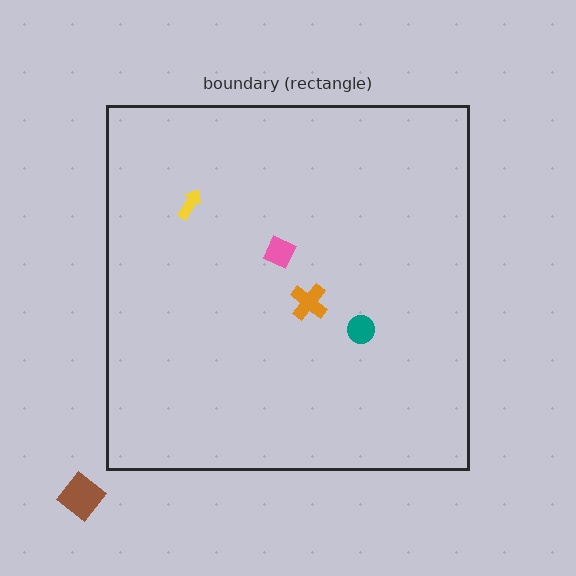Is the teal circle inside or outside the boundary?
Inside.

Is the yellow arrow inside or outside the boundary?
Inside.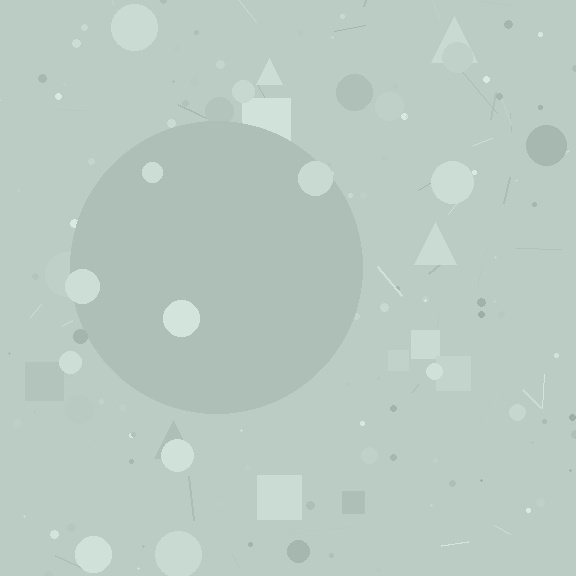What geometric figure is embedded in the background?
A circle is embedded in the background.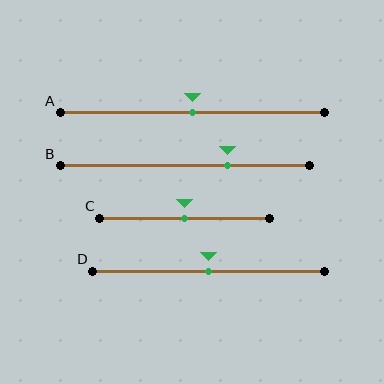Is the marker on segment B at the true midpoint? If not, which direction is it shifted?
No, the marker on segment B is shifted to the right by about 17% of the segment length.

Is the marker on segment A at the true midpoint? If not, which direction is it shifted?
Yes, the marker on segment A is at the true midpoint.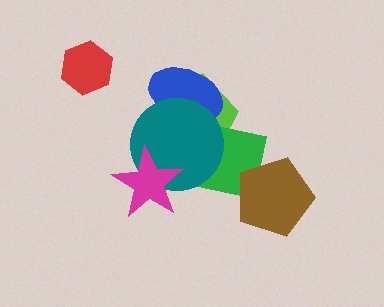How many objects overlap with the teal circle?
4 objects overlap with the teal circle.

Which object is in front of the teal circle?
The magenta star is in front of the teal circle.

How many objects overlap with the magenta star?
1 object overlaps with the magenta star.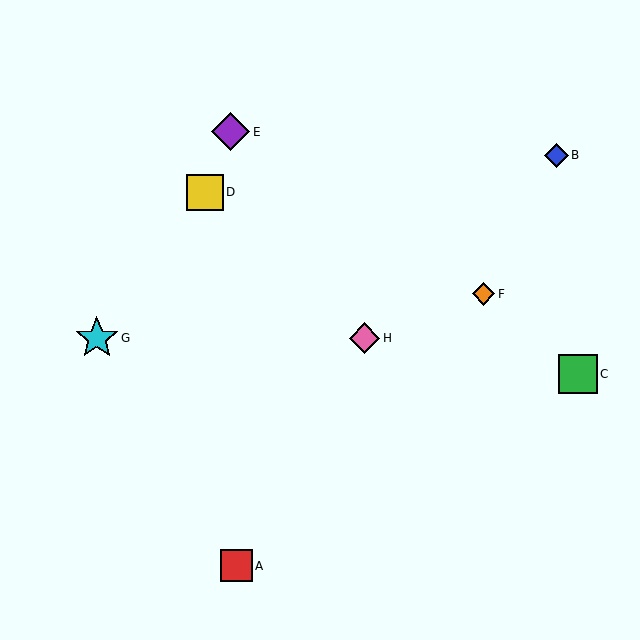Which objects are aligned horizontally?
Objects G, H are aligned horizontally.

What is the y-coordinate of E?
Object E is at y≈132.